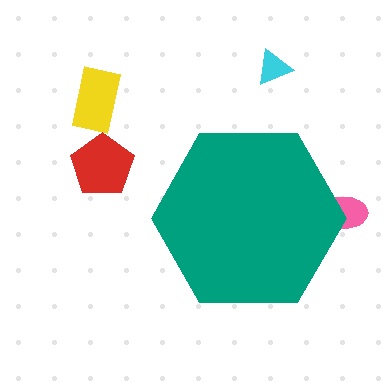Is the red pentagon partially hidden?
No, the red pentagon is fully visible.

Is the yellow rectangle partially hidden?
No, the yellow rectangle is fully visible.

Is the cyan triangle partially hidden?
No, the cyan triangle is fully visible.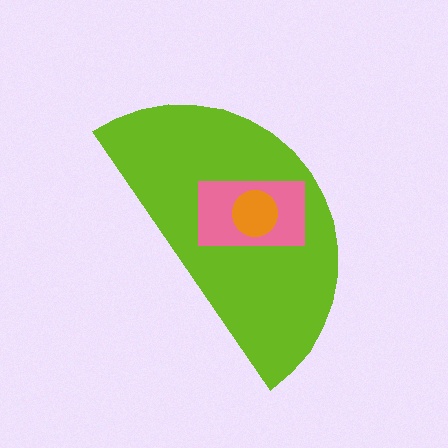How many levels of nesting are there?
3.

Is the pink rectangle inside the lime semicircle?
Yes.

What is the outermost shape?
The lime semicircle.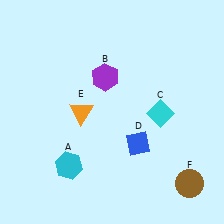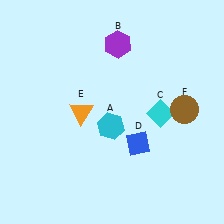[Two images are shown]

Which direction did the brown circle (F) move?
The brown circle (F) moved up.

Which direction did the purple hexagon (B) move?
The purple hexagon (B) moved up.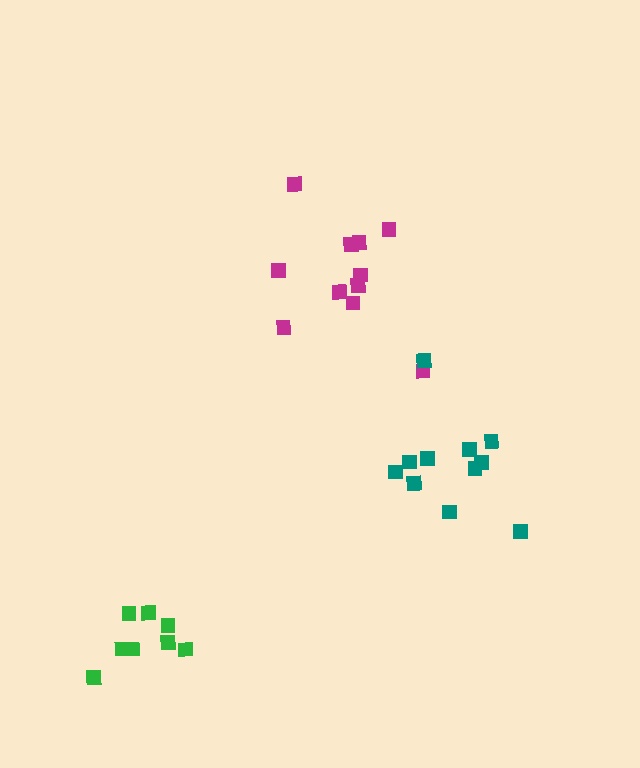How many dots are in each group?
Group 1: 11 dots, Group 2: 8 dots, Group 3: 11 dots (30 total).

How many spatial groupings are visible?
There are 3 spatial groupings.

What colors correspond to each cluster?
The clusters are colored: magenta, green, teal.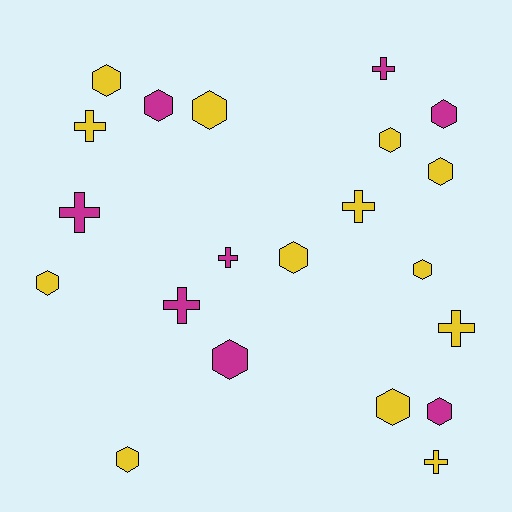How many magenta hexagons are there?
There are 4 magenta hexagons.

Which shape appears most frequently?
Hexagon, with 13 objects.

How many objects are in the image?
There are 21 objects.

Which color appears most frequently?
Yellow, with 13 objects.